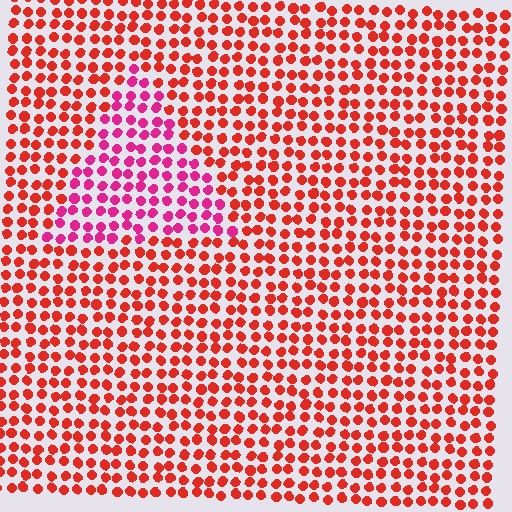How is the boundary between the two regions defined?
The boundary is defined purely by a slight shift in hue (about 37 degrees). Spacing, size, and orientation are identical on both sides.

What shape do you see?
I see a triangle.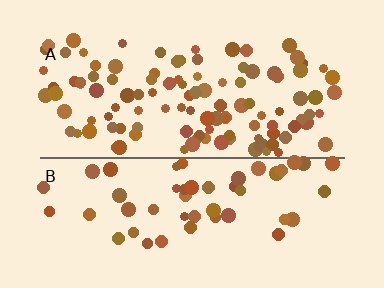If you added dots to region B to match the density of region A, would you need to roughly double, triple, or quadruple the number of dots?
Approximately double.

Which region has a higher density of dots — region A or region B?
A (the top).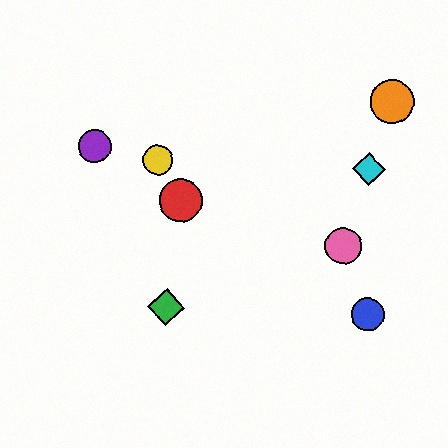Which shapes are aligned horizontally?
The blue circle, the green diamond are aligned horizontally.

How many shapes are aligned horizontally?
2 shapes (the blue circle, the green diamond) are aligned horizontally.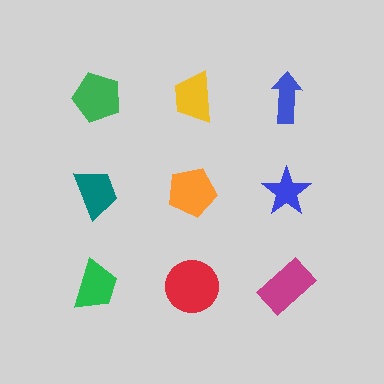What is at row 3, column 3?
A magenta rectangle.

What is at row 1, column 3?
A blue arrow.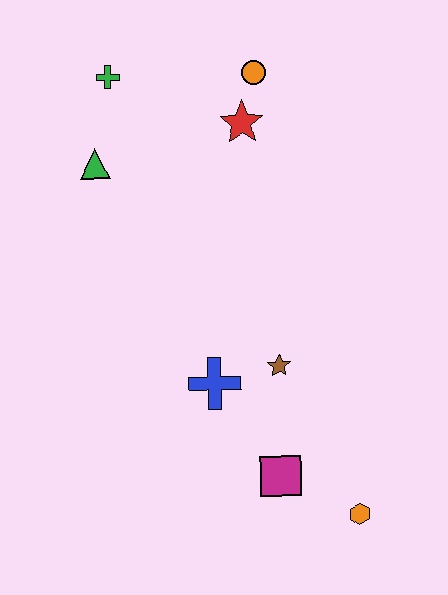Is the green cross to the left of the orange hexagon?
Yes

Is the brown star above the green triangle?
No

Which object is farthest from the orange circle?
The orange hexagon is farthest from the orange circle.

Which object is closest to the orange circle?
The red star is closest to the orange circle.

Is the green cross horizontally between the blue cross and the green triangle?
Yes